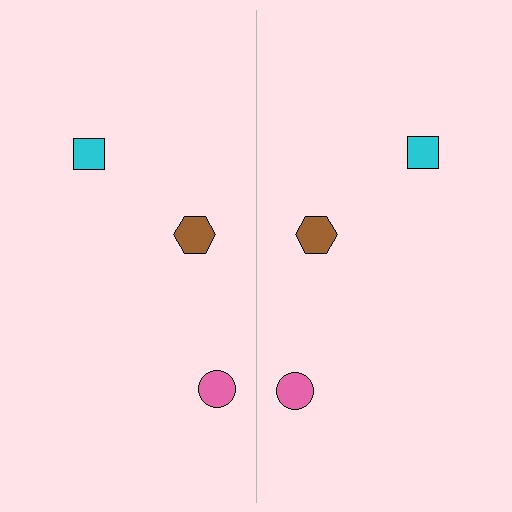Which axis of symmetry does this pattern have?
The pattern has a vertical axis of symmetry running through the center of the image.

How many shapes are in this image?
There are 6 shapes in this image.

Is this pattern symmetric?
Yes, this pattern has bilateral (reflection) symmetry.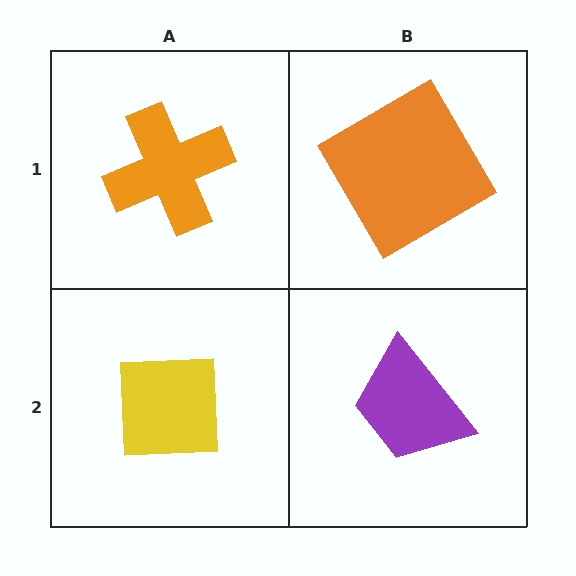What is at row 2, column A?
A yellow square.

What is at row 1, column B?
An orange diamond.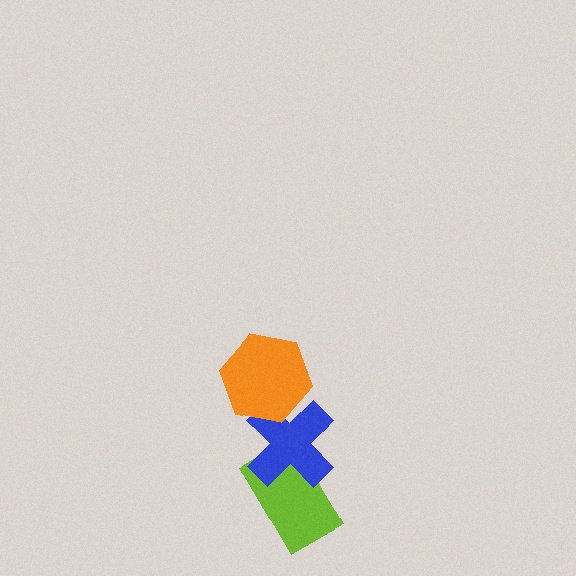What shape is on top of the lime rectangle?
The blue cross is on top of the lime rectangle.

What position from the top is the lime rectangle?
The lime rectangle is 3rd from the top.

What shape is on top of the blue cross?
The orange hexagon is on top of the blue cross.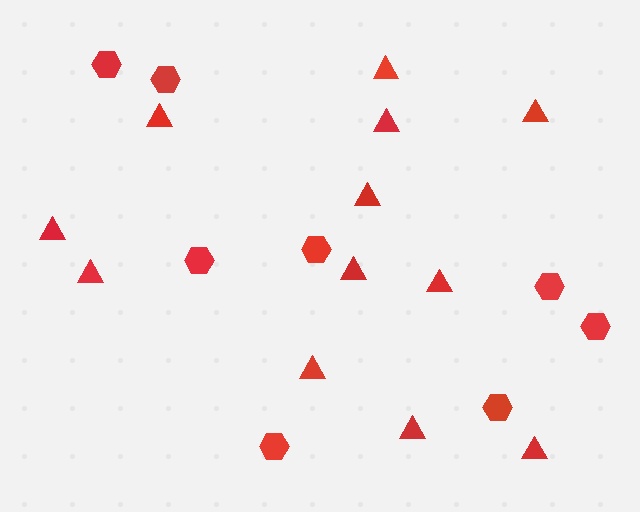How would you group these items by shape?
There are 2 groups: one group of hexagons (8) and one group of triangles (12).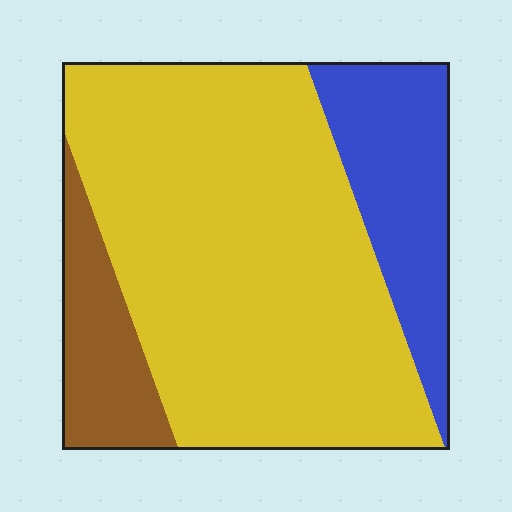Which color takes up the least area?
Brown, at roughly 15%.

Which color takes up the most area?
Yellow, at roughly 70%.